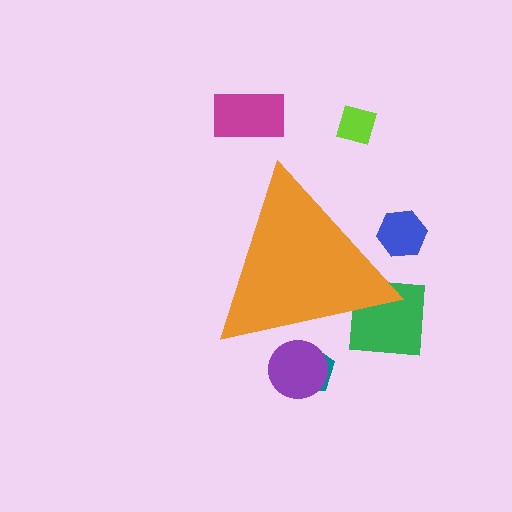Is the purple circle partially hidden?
Yes, the purple circle is partially hidden behind the orange triangle.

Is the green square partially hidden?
Yes, the green square is partially hidden behind the orange triangle.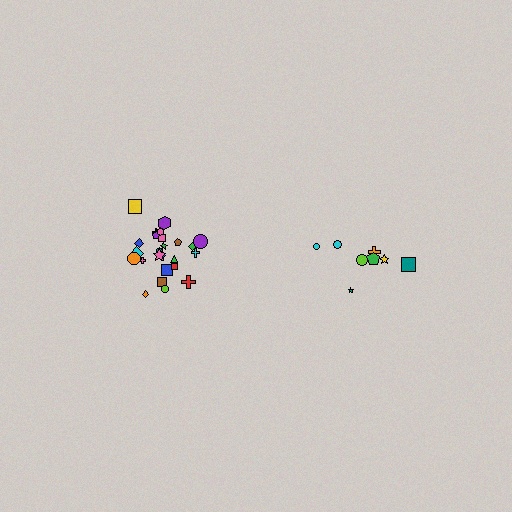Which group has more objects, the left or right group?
The left group.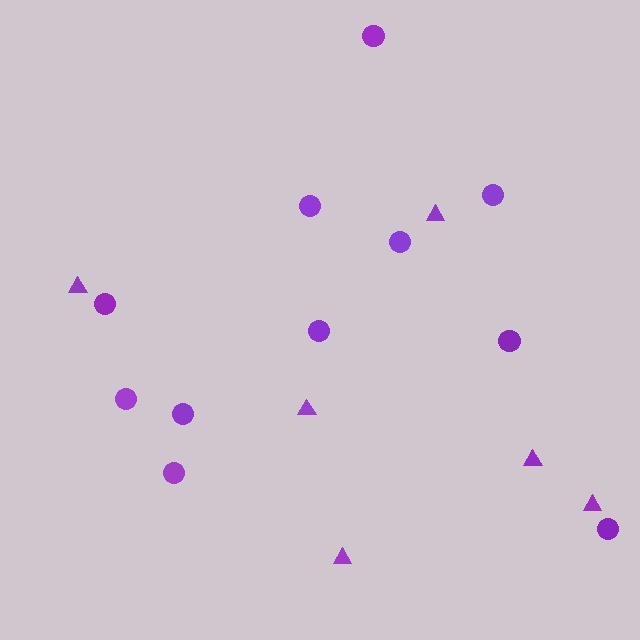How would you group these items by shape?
There are 2 groups: one group of circles (11) and one group of triangles (6).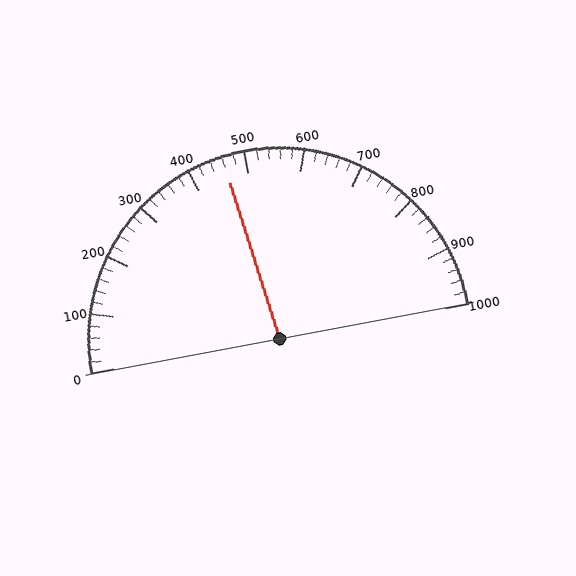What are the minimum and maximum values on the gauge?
The gauge ranges from 0 to 1000.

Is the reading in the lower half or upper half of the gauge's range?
The reading is in the lower half of the range (0 to 1000).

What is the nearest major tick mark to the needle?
The nearest major tick mark is 500.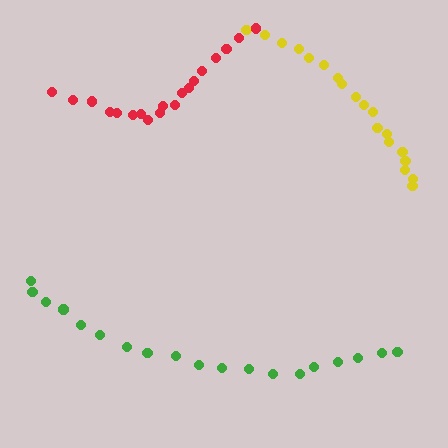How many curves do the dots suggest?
There are 3 distinct paths.